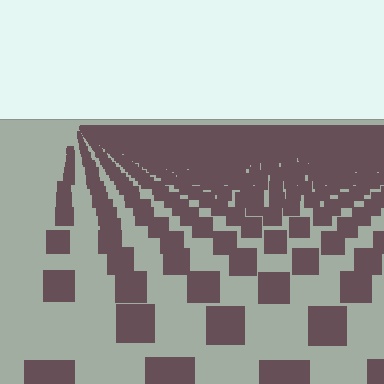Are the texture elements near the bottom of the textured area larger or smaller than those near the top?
Larger. Near the bottom, elements are closer to the viewer and appear at a bigger on-screen size.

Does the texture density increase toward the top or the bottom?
Density increases toward the top.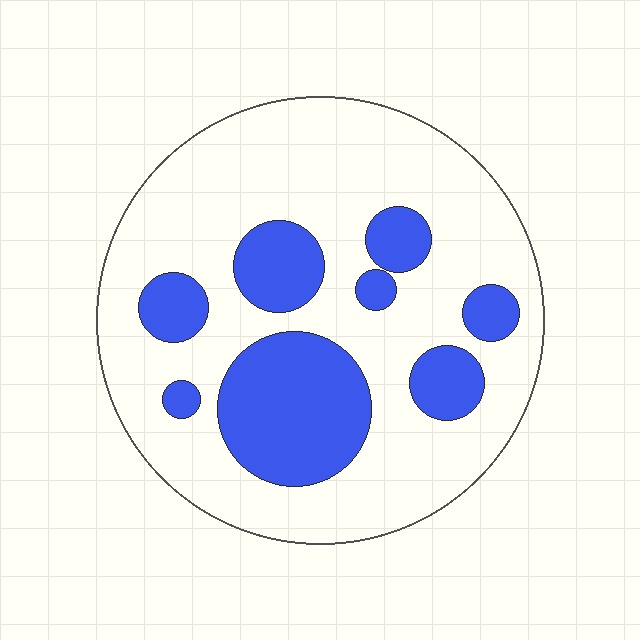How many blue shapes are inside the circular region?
8.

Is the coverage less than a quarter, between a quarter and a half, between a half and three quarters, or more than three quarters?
Between a quarter and a half.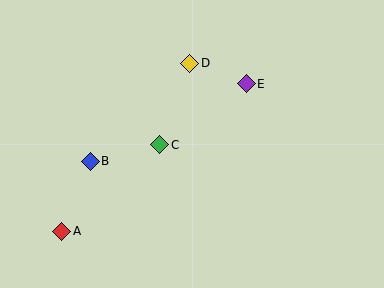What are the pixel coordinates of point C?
Point C is at (159, 145).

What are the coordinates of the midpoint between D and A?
The midpoint between D and A is at (126, 147).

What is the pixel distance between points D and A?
The distance between D and A is 211 pixels.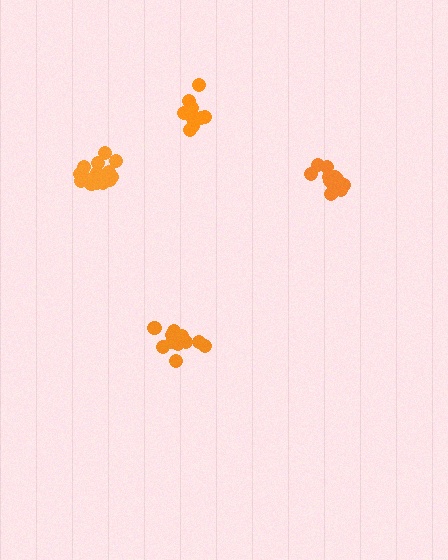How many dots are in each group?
Group 1: 13 dots, Group 2: 9 dots, Group 3: 14 dots, Group 4: 14 dots (50 total).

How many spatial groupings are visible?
There are 4 spatial groupings.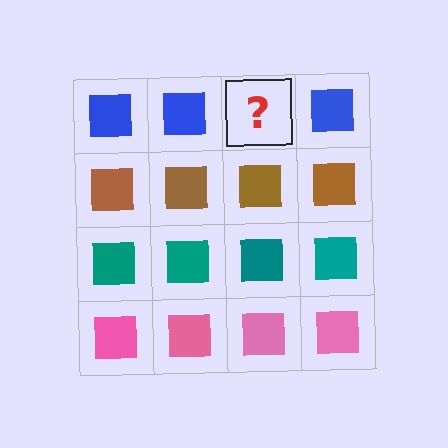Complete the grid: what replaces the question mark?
The question mark should be replaced with a blue square.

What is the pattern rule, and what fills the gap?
The rule is that each row has a consistent color. The gap should be filled with a blue square.